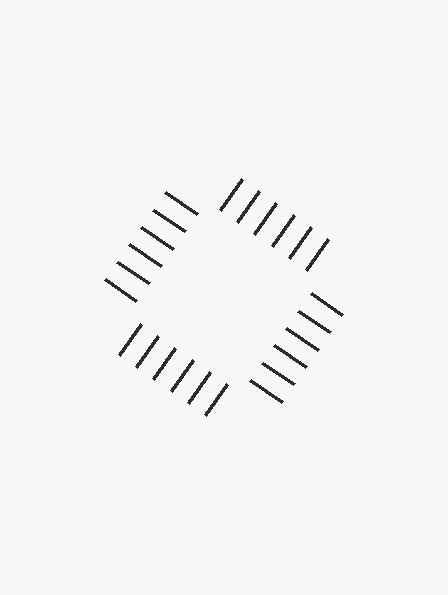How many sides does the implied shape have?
4 sides — the line-ends trace a square.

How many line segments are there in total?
24 — 6 along each of the 4 edges.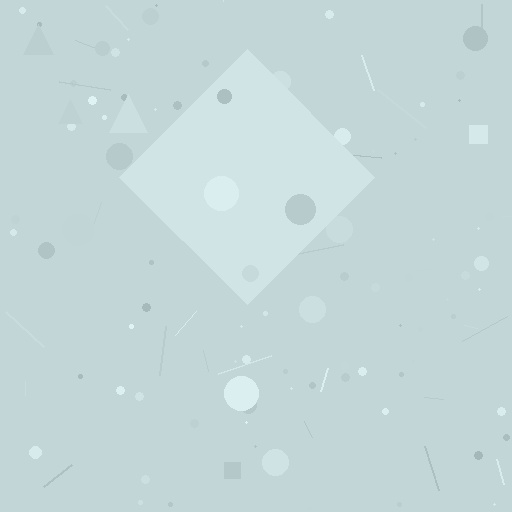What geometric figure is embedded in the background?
A diamond is embedded in the background.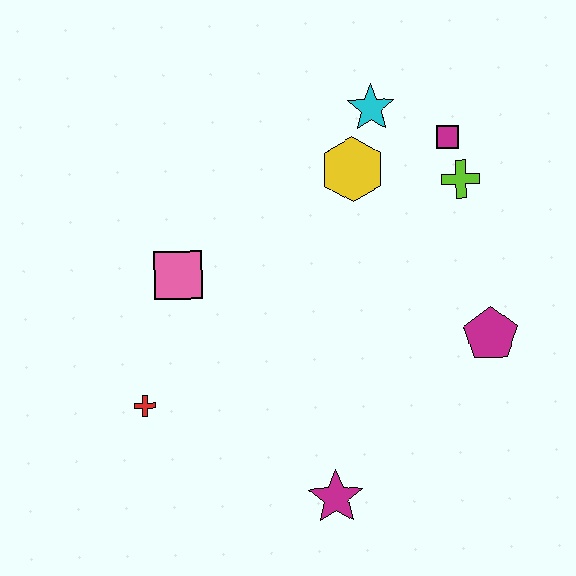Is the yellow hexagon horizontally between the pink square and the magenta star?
No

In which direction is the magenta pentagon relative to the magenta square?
The magenta pentagon is below the magenta square.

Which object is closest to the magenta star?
The red cross is closest to the magenta star.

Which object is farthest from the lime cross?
The red cross is farthest from the lime cross.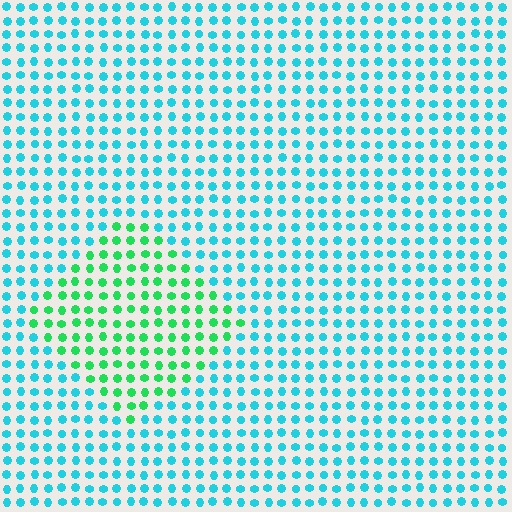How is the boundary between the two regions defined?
The boundary is defined purely by a slight shift in hue (about 47 degrees). Spacing, size, and orientation are identical on both sides.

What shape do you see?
I see a diamond.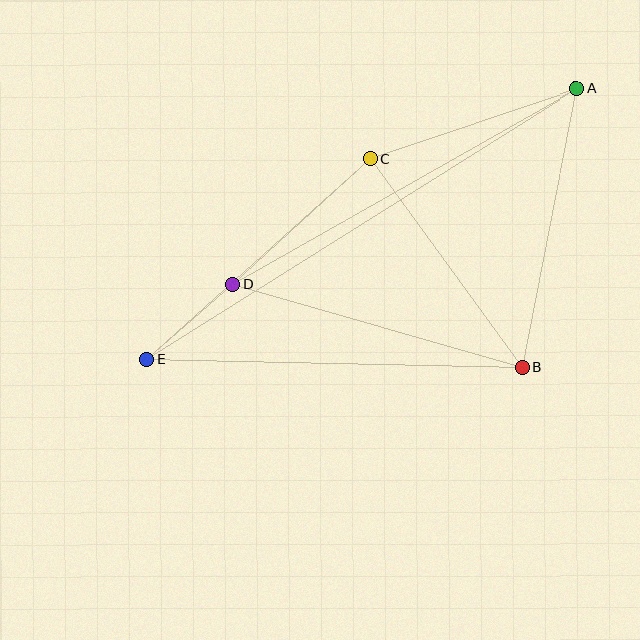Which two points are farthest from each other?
Points A and E are farthest from each other.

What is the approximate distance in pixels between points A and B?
The distance between A and B is approximately 284 pixels.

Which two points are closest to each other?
Points D and E are closest to each other.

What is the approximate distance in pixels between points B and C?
The distance between B and C is approximately 258 pixels.